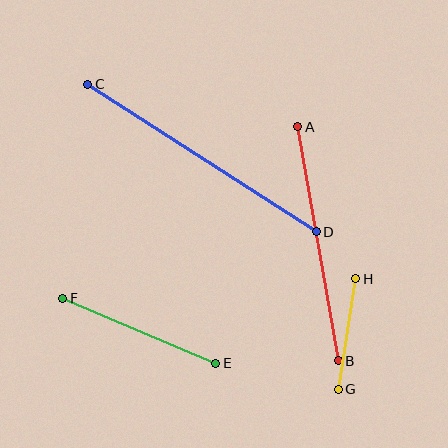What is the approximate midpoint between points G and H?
The midpoint is at approximately (347, 334) pixels.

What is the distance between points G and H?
The distance is approximately 112 pixels.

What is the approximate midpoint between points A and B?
The midpoint is at approximately (318, 244) pixels.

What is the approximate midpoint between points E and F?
The midpoint is at approximately (139, 331) pixels.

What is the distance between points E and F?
The distance is approximately 166 pixels.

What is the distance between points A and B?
The distance is approximately 237 pixels.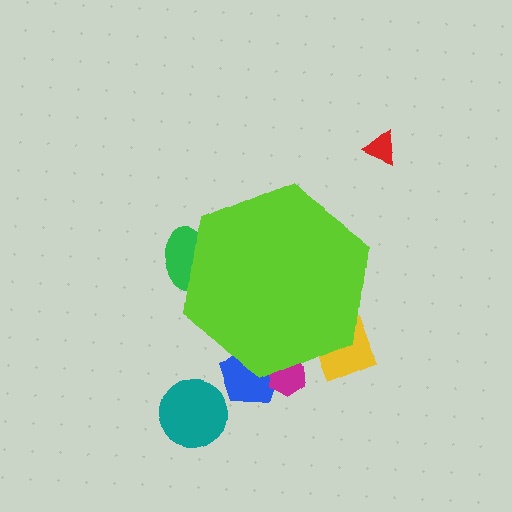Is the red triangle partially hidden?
No, the red triangle is fully visible.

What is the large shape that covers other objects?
A lime hexagon.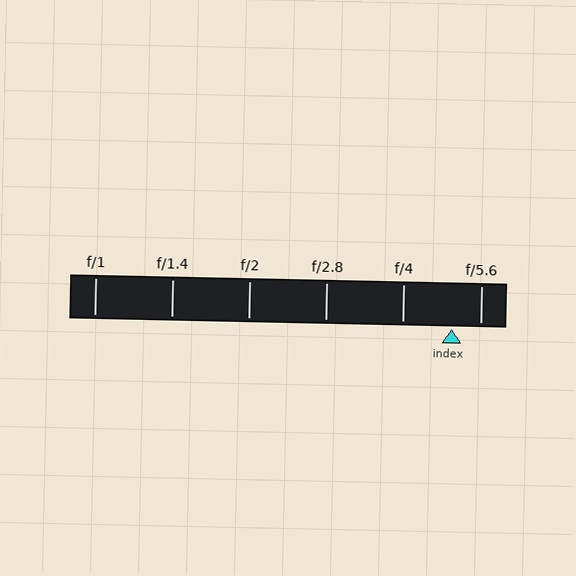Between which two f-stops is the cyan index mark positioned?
The index mark is between f/4 and f/5.6.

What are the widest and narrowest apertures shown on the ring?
The widest aperture shown is f/1 and the narrowest is f/5.6.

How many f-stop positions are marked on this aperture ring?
There are 6 f-stop positions marked.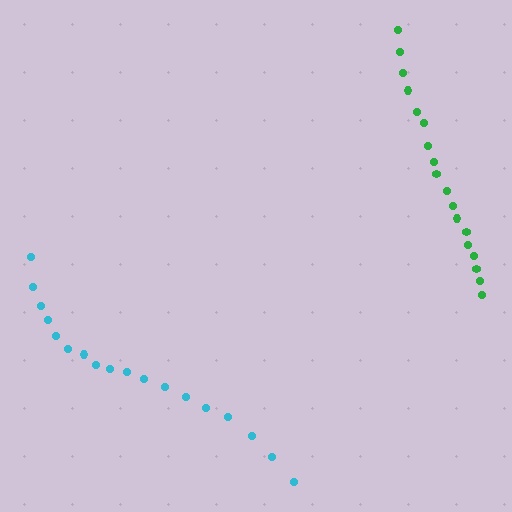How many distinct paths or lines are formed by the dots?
There are 2 distinct paths.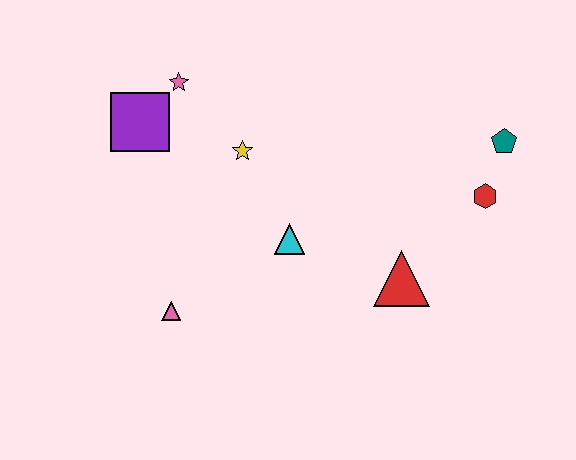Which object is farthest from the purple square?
The teal pentagon is farthest from the purple square.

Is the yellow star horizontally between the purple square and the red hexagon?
Yes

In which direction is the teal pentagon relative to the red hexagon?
The teal pentagon is above the red hexagon.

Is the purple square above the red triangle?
Yes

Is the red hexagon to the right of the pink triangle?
Yes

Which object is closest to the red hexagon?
The teal pentagon is closest to the red hexagon.